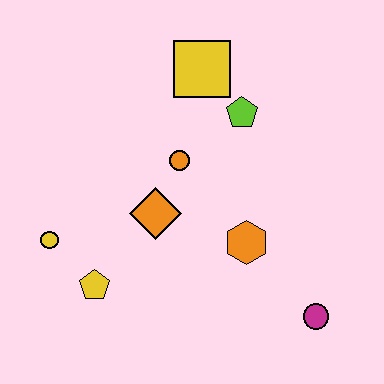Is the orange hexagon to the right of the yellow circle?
Yes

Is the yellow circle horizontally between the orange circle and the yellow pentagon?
No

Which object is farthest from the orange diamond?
The magenta circle is farthest from the orange diamond.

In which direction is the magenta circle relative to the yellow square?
The magenta circle is below the yellow square.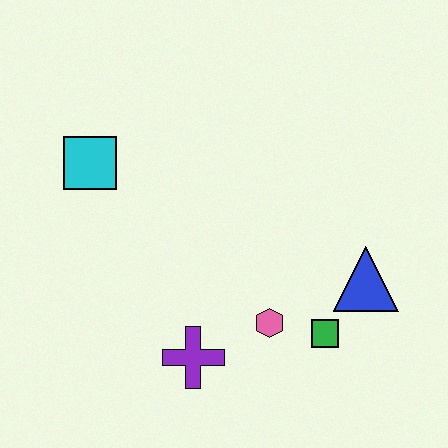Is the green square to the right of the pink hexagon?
Yes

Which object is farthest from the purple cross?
The cyan square is farthest from the purple cross.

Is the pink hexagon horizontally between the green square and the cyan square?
Yes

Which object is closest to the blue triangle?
The green square is closest to the blue triangle.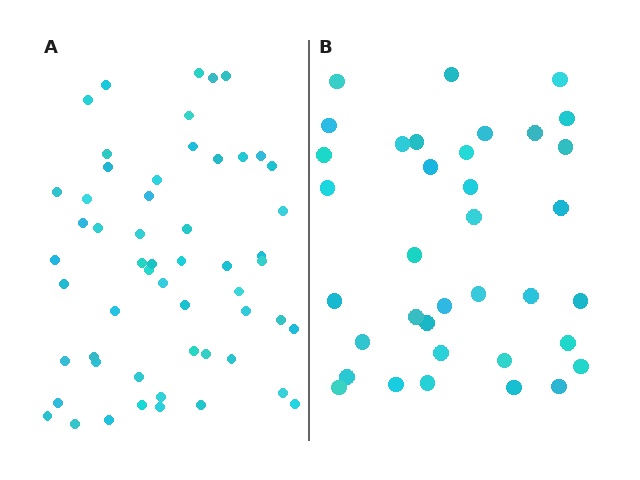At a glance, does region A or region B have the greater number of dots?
Region A (the left region) has more dots.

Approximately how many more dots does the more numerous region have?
Region A has approximately 20 more dots than region B.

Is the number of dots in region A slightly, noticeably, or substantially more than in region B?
Region A has substantially more. The ratio is roughly 1.5 to 1.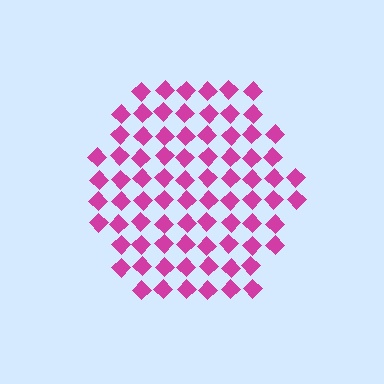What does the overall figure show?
The overall figure shows a hexagon.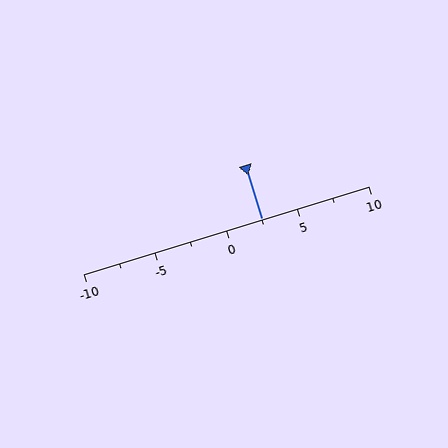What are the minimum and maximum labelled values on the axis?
The axis runs from -10 to 10.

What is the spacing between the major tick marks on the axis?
The major ticks are spaced 5 apart.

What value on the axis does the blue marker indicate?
The marker indicates approximately 2.5.